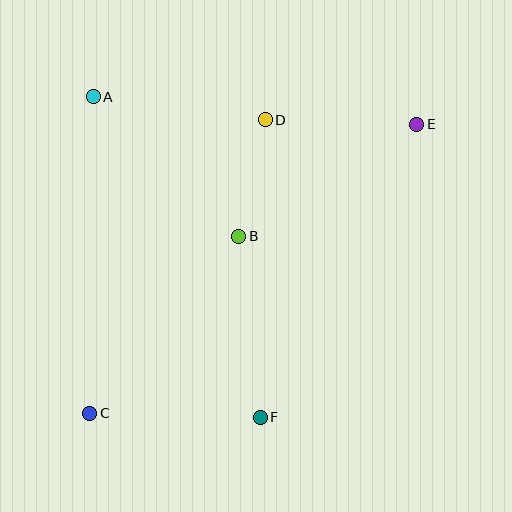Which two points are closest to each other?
Points B and D are closest to each other.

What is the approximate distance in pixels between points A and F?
The distance between A and F is approximately 361 pixels.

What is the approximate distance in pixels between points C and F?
The distance between C and F is approximately 171 pixels.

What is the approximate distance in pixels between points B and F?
The distance between B and F is approximately 182 pixels.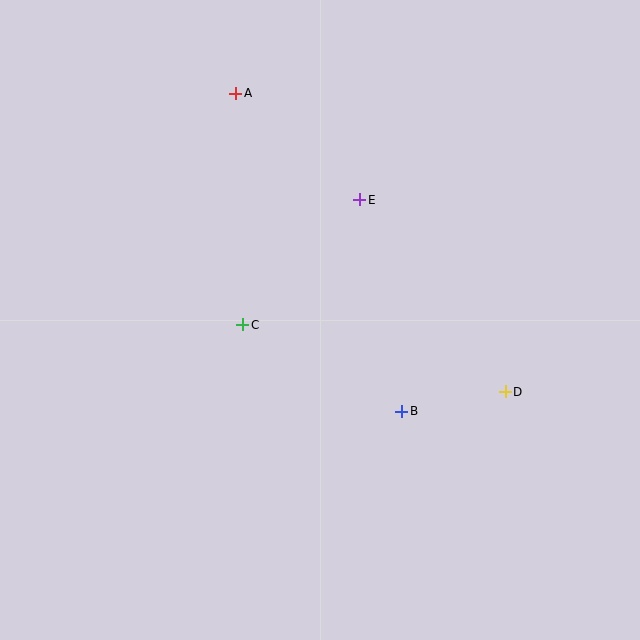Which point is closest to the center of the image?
Point C at (243, 325) is closest to the center.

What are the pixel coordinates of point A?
Point A is at (236, 93).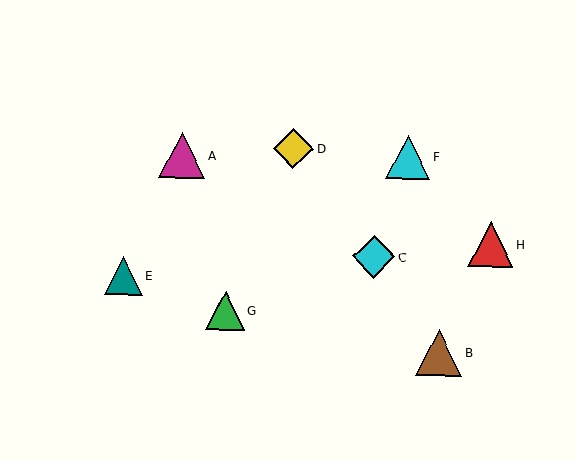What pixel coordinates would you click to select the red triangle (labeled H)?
Click at (491, 244) to select the red triangle H.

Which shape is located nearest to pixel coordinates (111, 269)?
The teal triangle (labeled E) at (123, 276) is nearest to that location.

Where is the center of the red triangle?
The center of the red triangle is at (491, 244).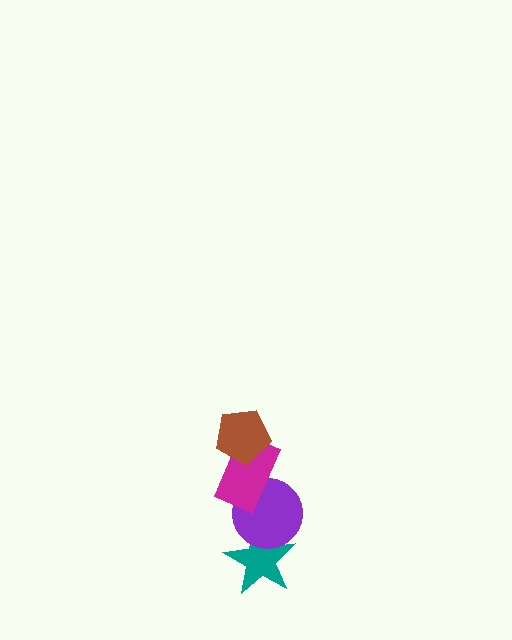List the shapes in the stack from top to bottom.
From top to bottom: the brown pentagon, the magenta rectangle, the purple circle, the teal star.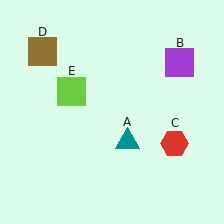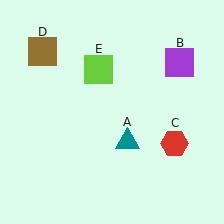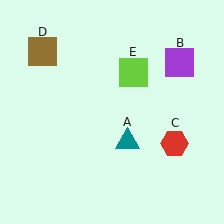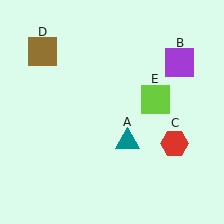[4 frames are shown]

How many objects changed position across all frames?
1 object changed position: lime square (object E).